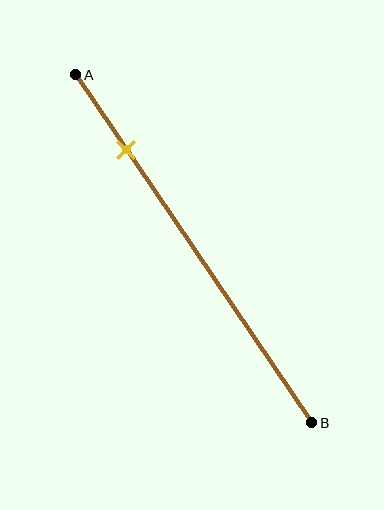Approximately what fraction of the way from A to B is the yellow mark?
The yellow mark is approximately 20% of the way from A to B.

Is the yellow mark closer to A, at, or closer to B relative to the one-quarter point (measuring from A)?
The yellow mark is closer to point A than the one-quarter point of segment AB.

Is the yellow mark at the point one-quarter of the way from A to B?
No, the mark is at about 20% from A, not at the 25% one-quarter point.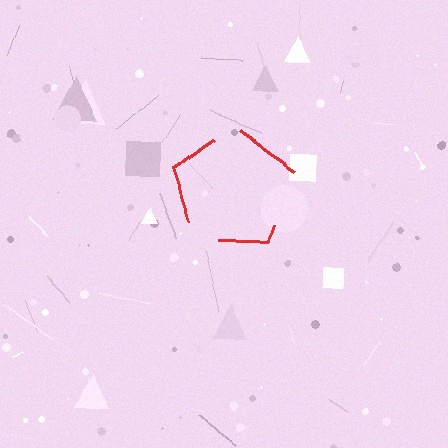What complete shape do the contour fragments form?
The contour fragments form a pentagon.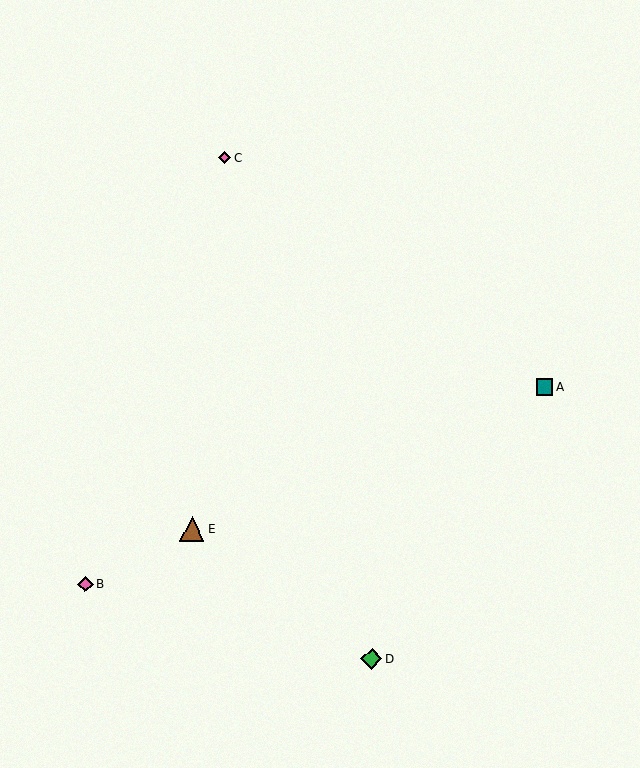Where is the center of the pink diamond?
The center of the pink diamond is at (85, 584).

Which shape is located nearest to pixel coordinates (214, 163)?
The pink diamond (labeled C) at (225, 158) is nearest to that location.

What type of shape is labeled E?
Shape E is a brown triangle.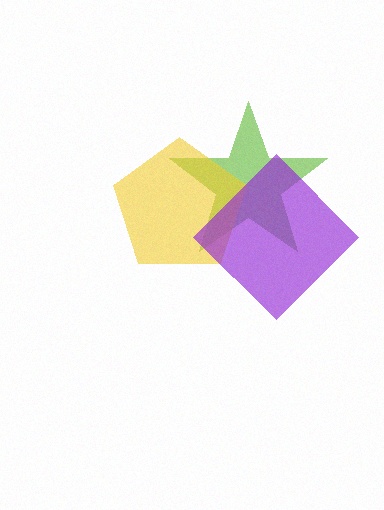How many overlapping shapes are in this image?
There are 3 overlapping shapes in the image.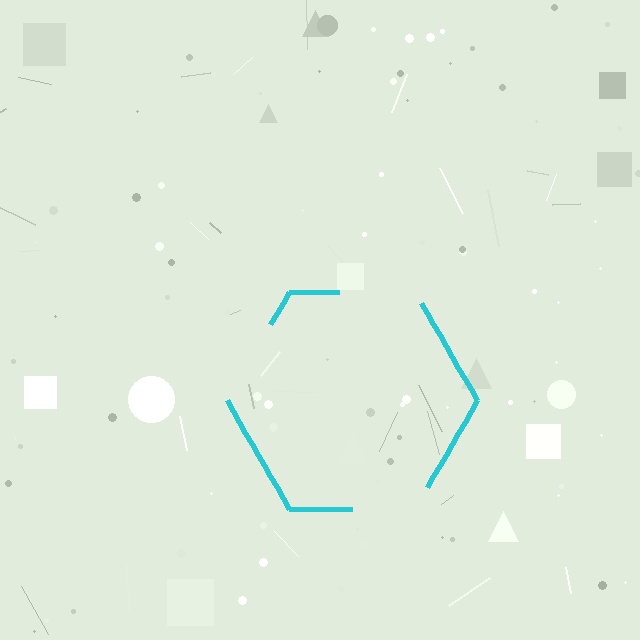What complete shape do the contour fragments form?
The contour fragments form a hexagon.